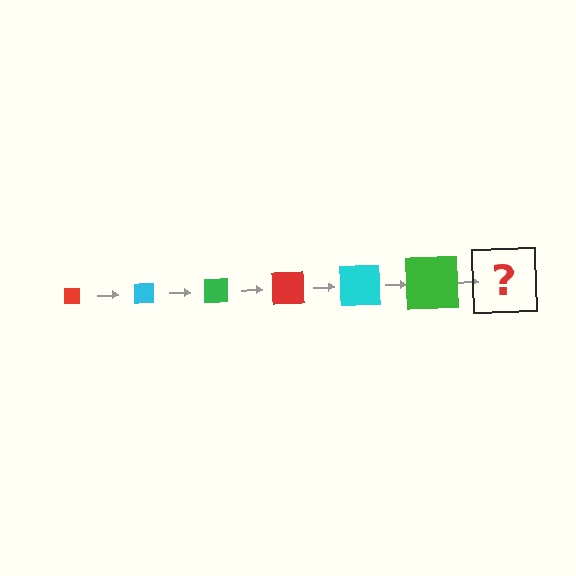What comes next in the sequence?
The next element should be a red square, larger than the previous one.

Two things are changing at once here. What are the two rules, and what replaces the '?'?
The two rules are that the square grows larger each step and the color cycles through red, cyan, and green. The '?' should be a red square, larger than the previous one.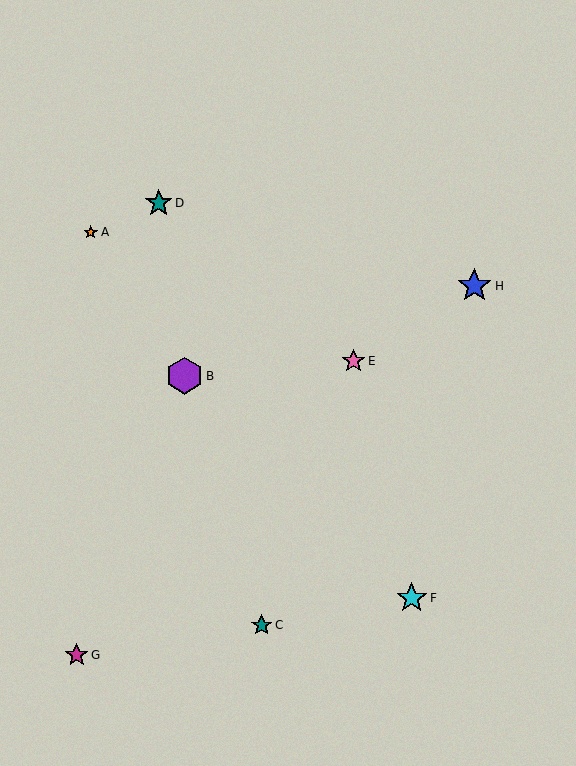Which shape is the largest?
The purple hexagon (labeled B) is the largest.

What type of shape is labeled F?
Shape F is a cyan star.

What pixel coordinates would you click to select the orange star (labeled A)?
Click at (91, 232) to select the orange star A.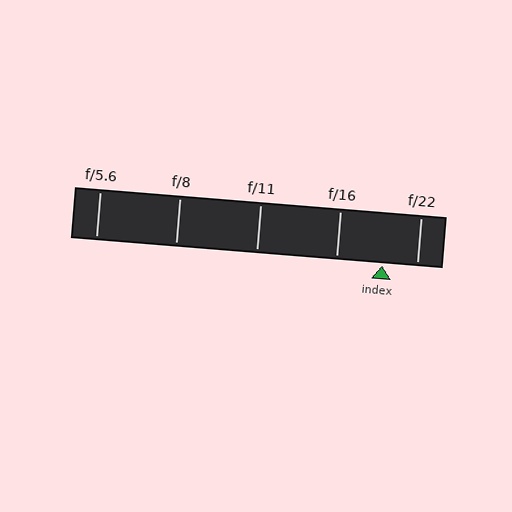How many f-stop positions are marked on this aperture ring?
There are 5 f-stop positions marked.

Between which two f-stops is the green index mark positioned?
The index mark is between f/16 and f/22.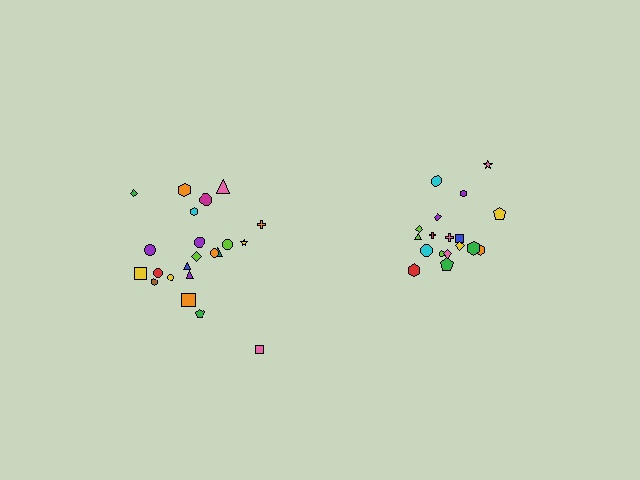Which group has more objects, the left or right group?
The left group.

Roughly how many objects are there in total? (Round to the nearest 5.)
Roughly 40 objects in total.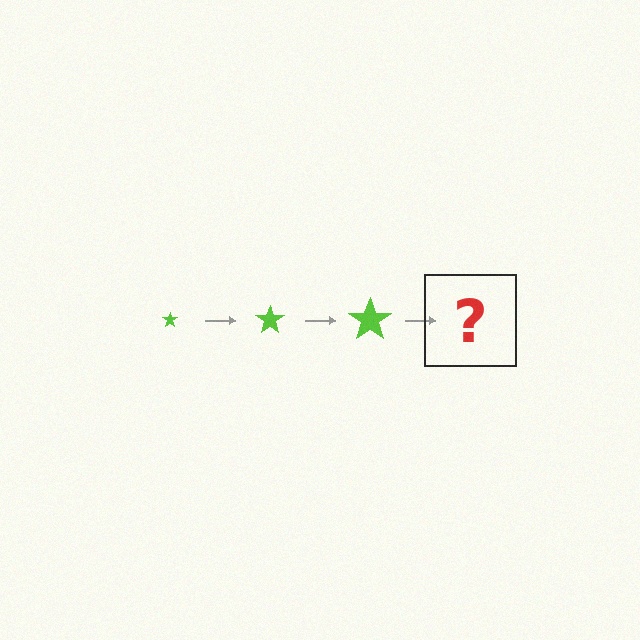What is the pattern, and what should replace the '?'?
The pattern is that the star gets progressively larger each step. The '?' should be a lime star, larger than the previous one.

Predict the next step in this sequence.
The next step is a lime star, larger than the previous one.